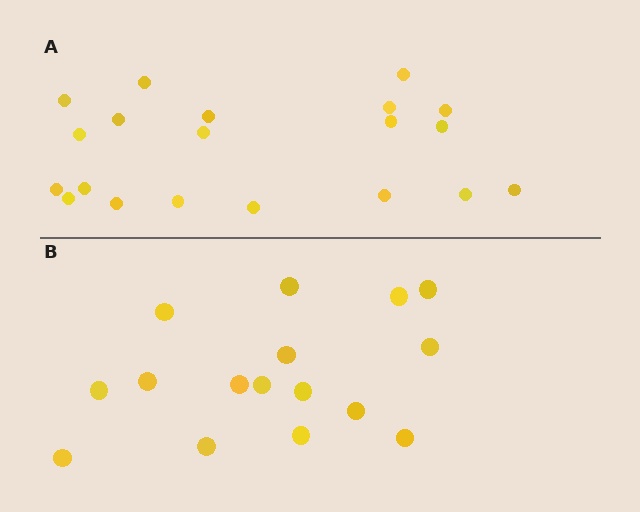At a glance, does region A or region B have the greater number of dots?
Region A (the top region) has more dots.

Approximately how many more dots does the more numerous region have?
Region A has about 4 more dots than region B.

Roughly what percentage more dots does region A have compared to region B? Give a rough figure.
About 25% more.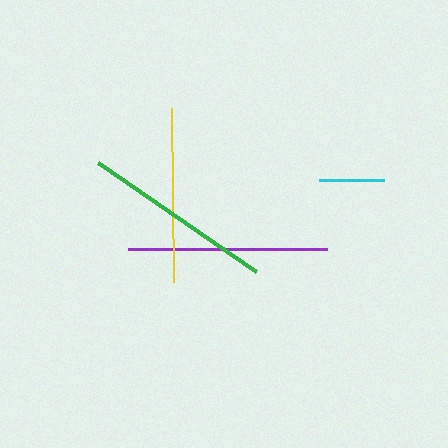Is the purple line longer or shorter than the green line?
The purple line is longer than the green line.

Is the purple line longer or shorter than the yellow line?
The purple line is longer than the yellow line.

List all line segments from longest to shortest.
From longest to shortest: purple, green, yellow, cyan.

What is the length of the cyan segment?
The cyan segment is approximately 65 pixels long.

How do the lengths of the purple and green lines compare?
The purple and green lines are approximately the same length.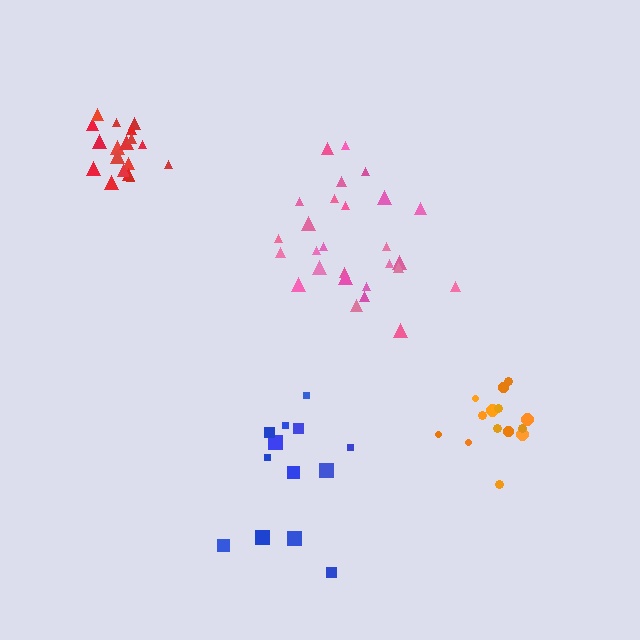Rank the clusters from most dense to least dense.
red, orange, pink, blue.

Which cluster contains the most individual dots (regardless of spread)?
Pink (27).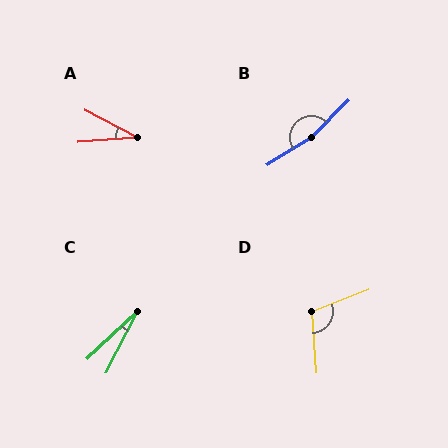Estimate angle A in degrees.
Approximately 32 degrees.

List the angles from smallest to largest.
C (20°), A (32°), D (107°), B (167°).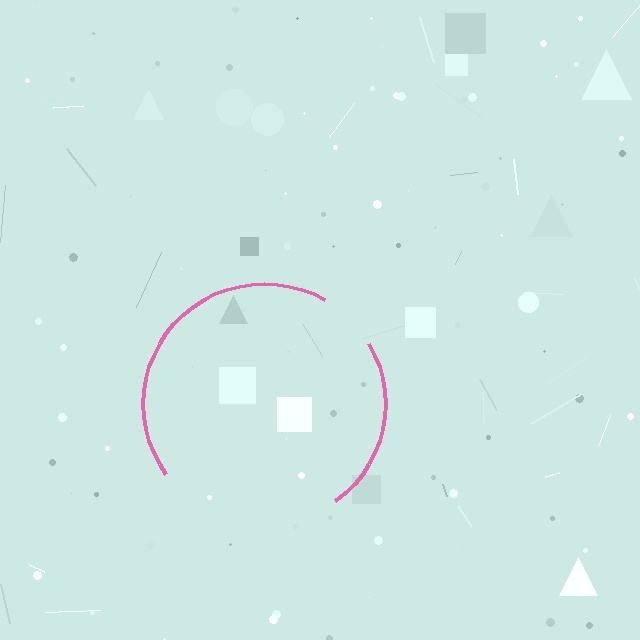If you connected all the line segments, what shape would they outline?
They would outline a circle.